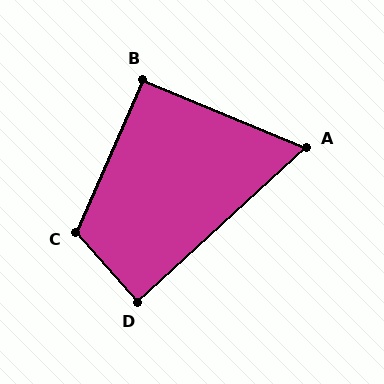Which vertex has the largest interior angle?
C, at approximately 115 degrees.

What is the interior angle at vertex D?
Approximately 89 degrees (approximately right).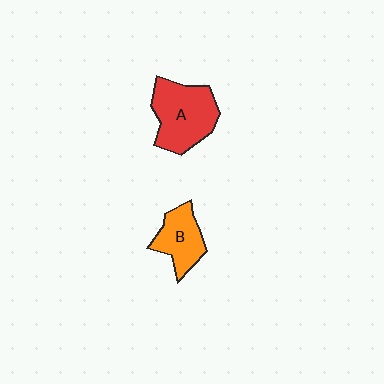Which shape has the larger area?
Shape A (red).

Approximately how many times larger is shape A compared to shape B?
Approximately 1.6 times.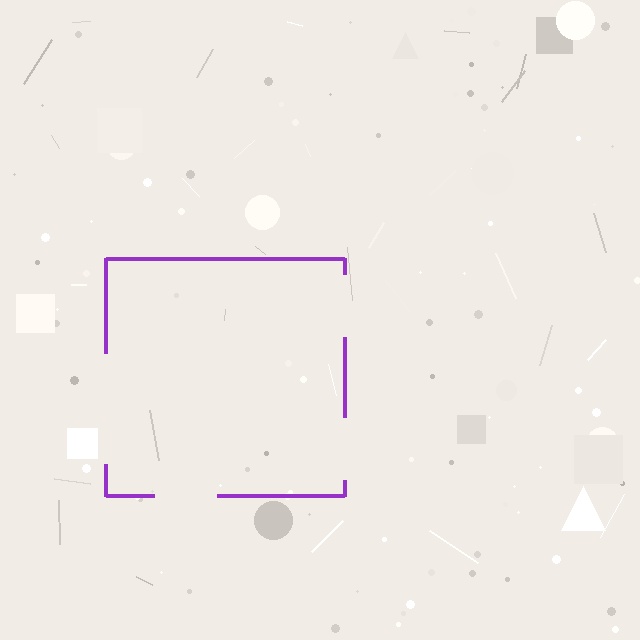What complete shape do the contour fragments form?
The contour fragments form a square.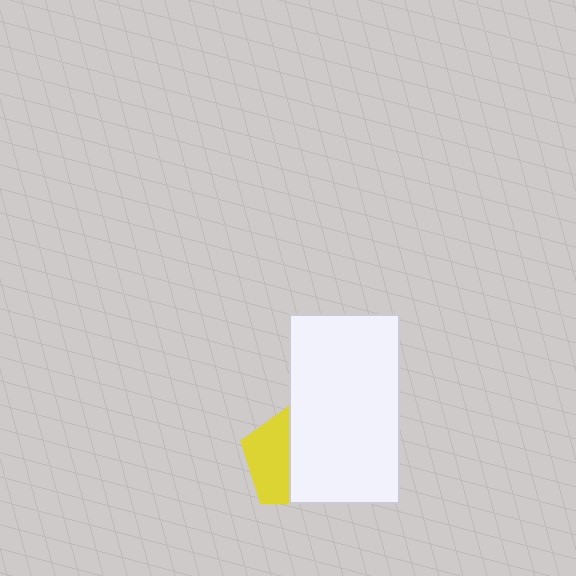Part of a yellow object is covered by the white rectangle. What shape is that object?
It is a pentagon.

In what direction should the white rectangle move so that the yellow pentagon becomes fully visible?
The white rectangle should move right. That is the shortest direction to clear the overlap and leave the yellow pentagon fully visible.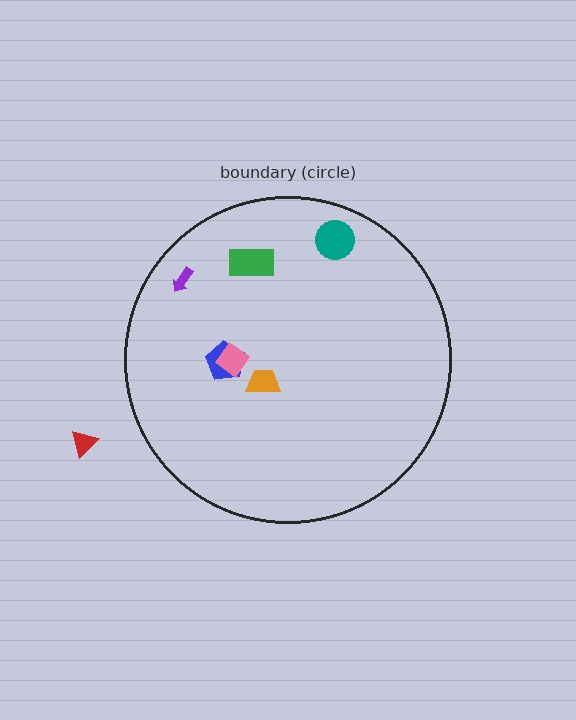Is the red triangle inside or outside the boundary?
Outside.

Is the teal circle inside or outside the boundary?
Inside.